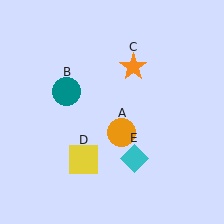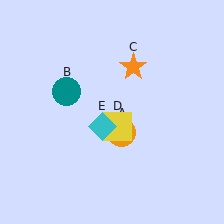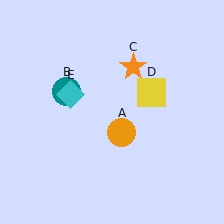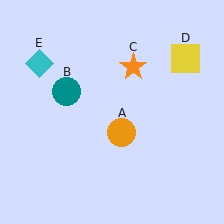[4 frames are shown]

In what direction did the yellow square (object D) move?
The yellow square (object D) moved up and to the right.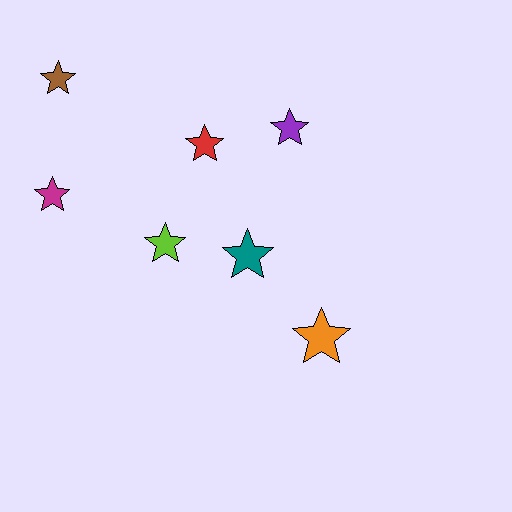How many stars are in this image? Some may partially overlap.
There are 7 stars.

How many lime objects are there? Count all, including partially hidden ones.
There is 1 lime object.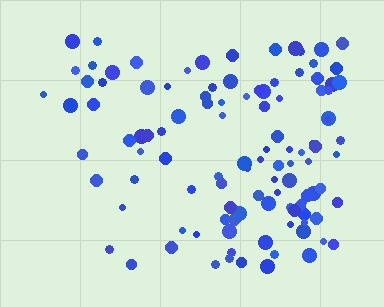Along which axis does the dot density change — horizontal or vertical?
Horizontal.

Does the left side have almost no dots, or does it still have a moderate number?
Still a moderate number, just noticeably fewer than the right.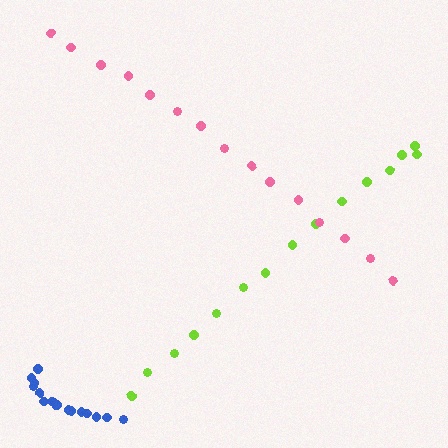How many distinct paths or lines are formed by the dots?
There are 3 distinct paths.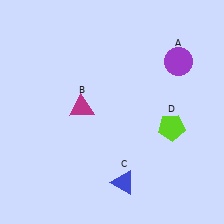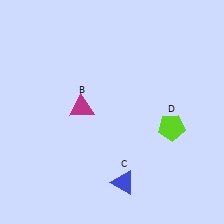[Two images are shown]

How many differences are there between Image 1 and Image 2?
There is 1 difference between the two images.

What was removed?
The purple circle (A) was removed in Image 2.